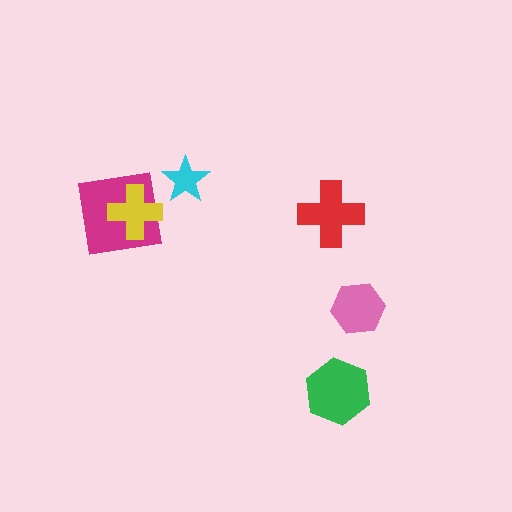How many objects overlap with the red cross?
0 objects overlap with the red cross.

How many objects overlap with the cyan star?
0 objects overlap with the cyan star.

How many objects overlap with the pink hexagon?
0 objects overlap with the pink hexagon.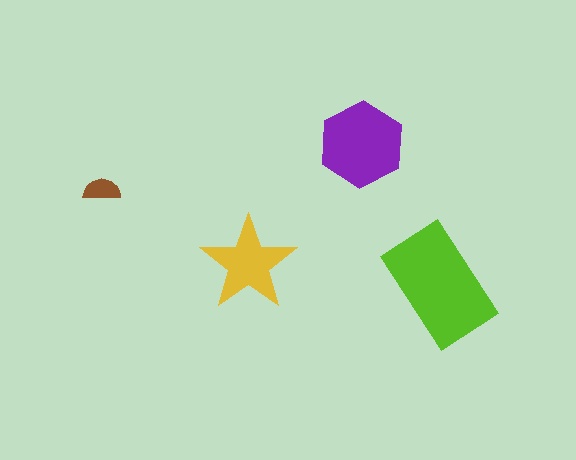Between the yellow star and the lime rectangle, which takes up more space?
The lime rectangle.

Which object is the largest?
The lime rectangle.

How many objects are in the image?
There are 4 objects in the image.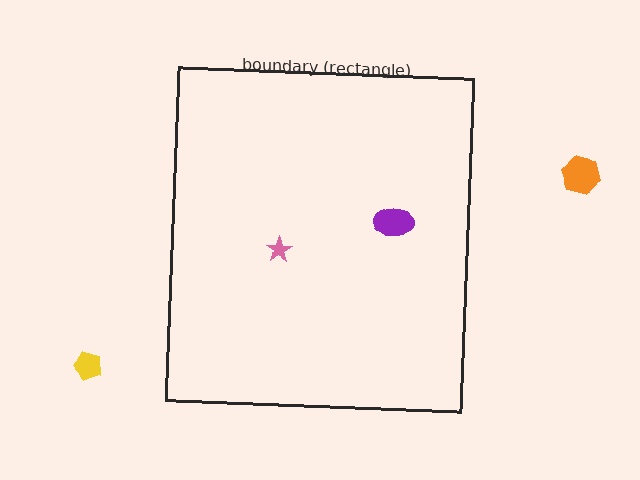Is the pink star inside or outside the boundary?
Inside.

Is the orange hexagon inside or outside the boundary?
Outside.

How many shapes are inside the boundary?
2 inside, 2 outside.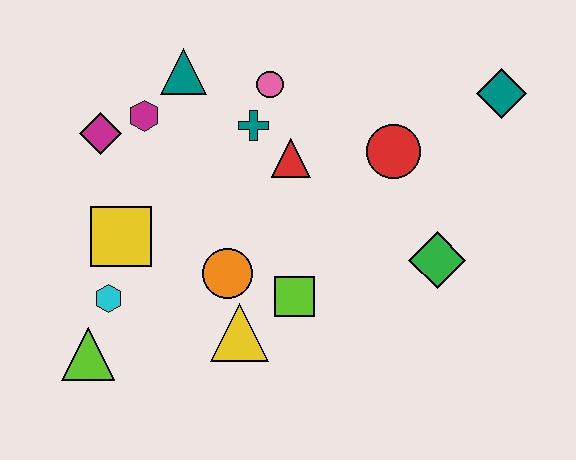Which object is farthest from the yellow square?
The teal diamond is farthest from the yellow square.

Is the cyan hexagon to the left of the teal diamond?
Yes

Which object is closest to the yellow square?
The cyan hexagon is closest to the yellow square.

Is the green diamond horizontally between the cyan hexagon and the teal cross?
No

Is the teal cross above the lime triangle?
Yes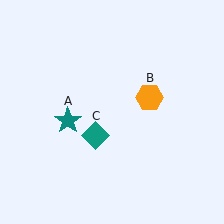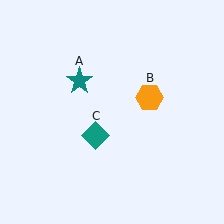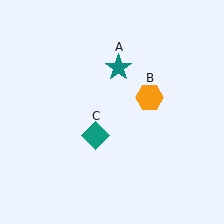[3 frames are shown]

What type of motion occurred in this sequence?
The teal star (object A) rotated clockwise around the center of the scene.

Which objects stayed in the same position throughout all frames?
Orange hexagon (object B) and teal diamond (object C) remained stationary.